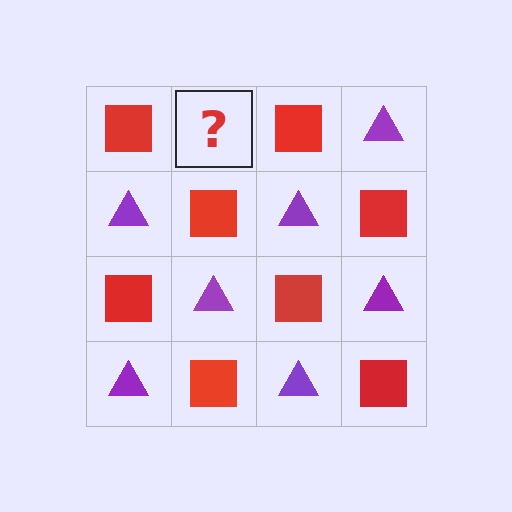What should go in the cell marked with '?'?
The missing cell should contain a purple triangle.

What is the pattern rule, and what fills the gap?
The rule is that it alternates red square and purple triangle in a checkerboard pattern. The gap should be filled with a purple triangle.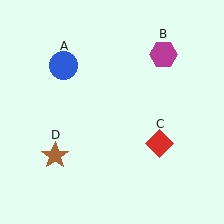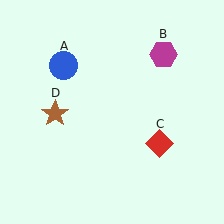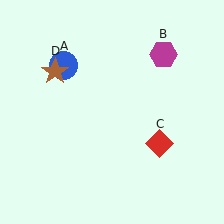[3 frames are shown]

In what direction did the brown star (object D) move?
The brown star (object D) moved up.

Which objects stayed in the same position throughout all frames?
Blue circle (object A) and magenta hexagon (object B) and red diamond (object C) remained stationary.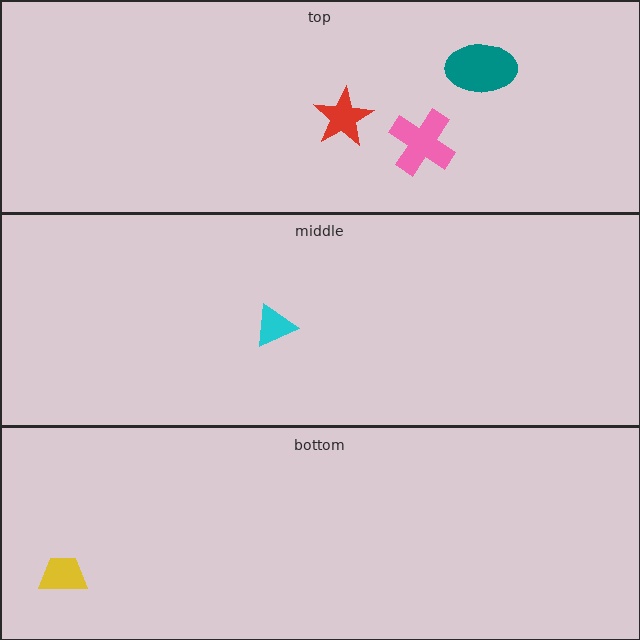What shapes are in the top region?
The red star, the teal ellipse, the pink cross.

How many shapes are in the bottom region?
1.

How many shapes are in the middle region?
1.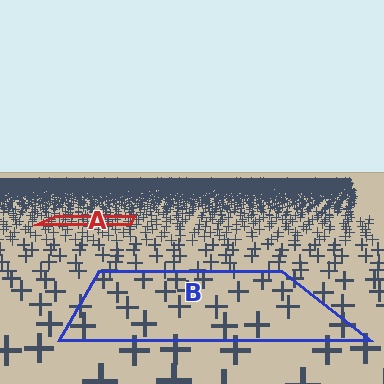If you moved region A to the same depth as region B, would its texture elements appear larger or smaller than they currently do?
They would appear larger. At a closer depth, the same texture elements are projected at a bigger on-screen size.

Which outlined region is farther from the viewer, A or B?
Region A is farther from the viewer — the texture elements inside it appear smaller and more densely packed.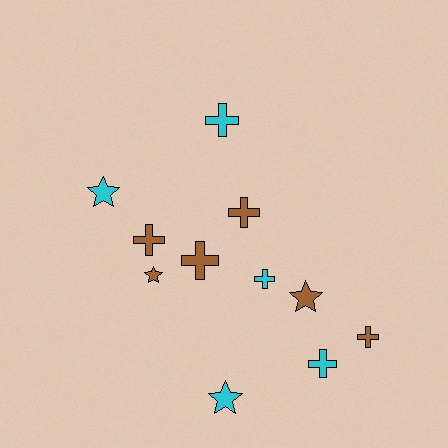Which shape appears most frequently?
Cross, with 7 objects.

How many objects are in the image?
There are 11 objects.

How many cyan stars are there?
There are 2 cyan stars.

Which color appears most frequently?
Brown, with 6 objects.